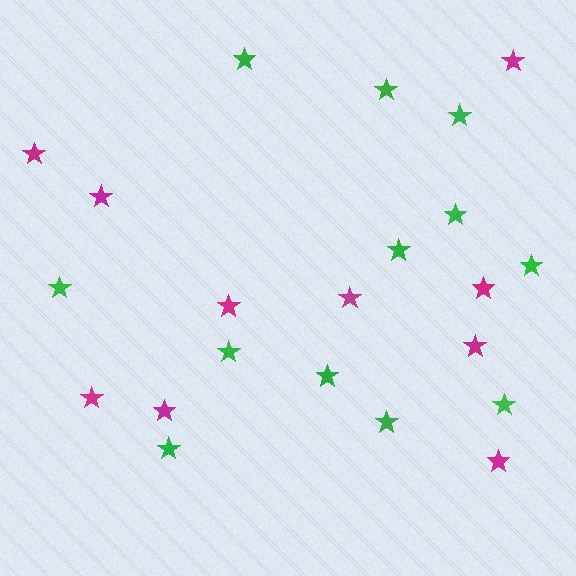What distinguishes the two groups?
There are 2 groups: one group of magenta stars (10) and one group of green stars (12).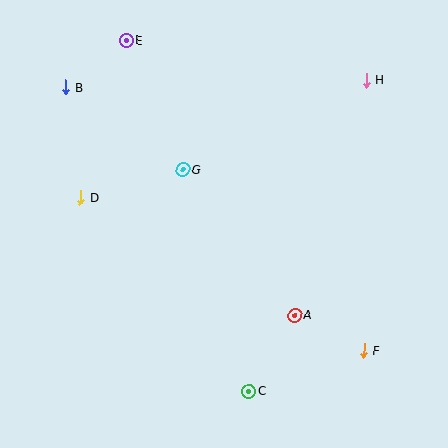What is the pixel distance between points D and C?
The distance between D and C is 257 pixels.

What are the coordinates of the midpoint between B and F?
The midpoint between B and F is at (215, 219).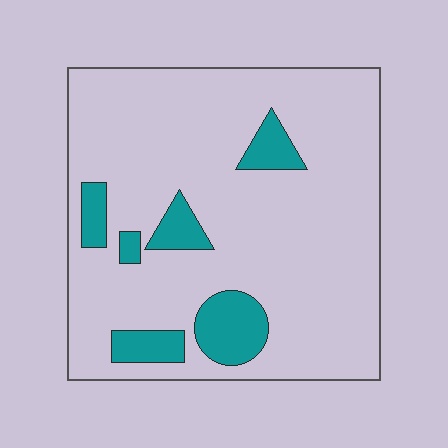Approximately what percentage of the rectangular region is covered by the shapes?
Approximately 15%.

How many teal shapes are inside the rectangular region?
6.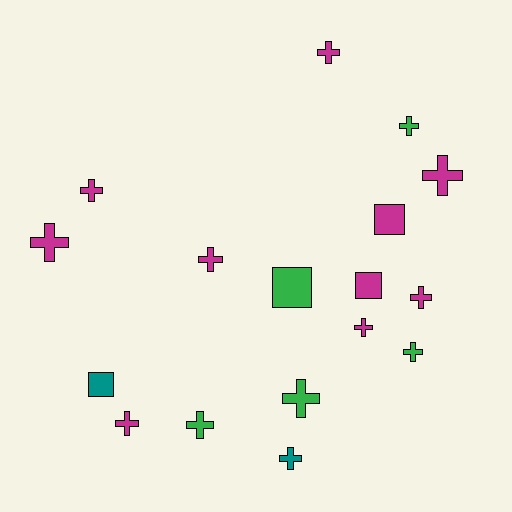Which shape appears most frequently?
Cross, with 13 objects.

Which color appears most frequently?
Magenta, with 10 objects.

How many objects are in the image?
There are 17 objects.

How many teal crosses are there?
There is 1 teal cross.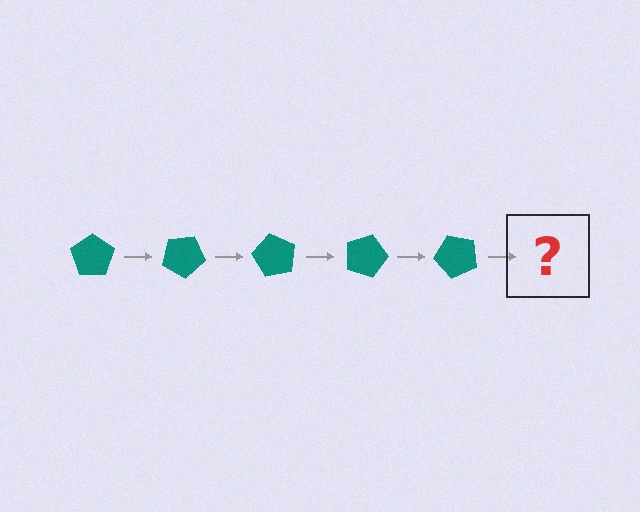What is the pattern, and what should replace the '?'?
The pattern is that the pentagon rotates 30 degrees each step. The '?' should be a teal pentagon rotated 150 degrees.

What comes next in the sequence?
The next element should be a teal pentagon rotated 150 degrees.